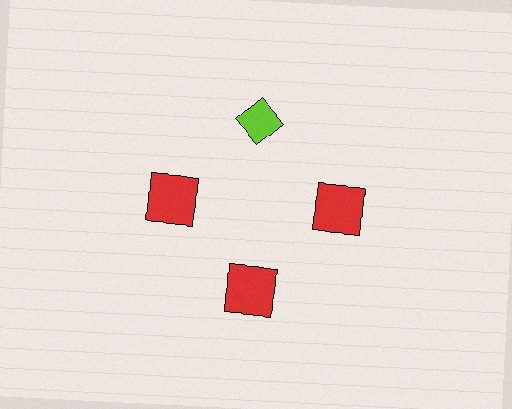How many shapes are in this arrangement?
There are 4 shapes arranged in a ring pattern.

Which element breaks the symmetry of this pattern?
The lime diamond at roughly the 12 o'clock position breaks the symmetry. All other shapes are red squares.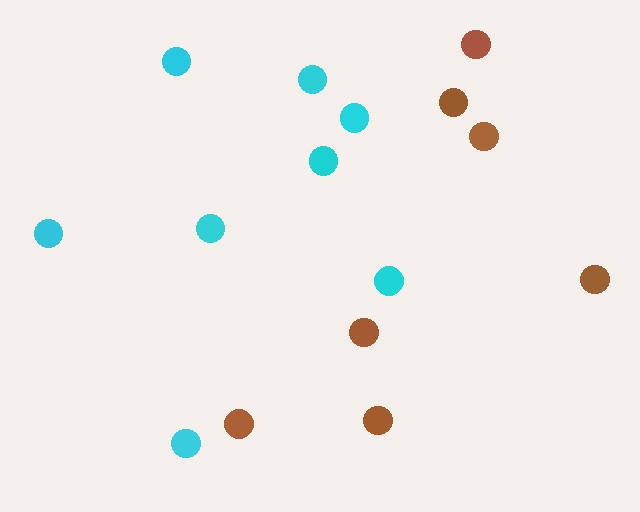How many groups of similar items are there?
There are 2 groups: one group of cyan circles (8) and one group of brown circles (7).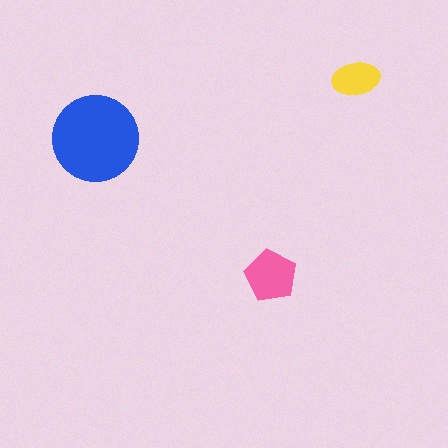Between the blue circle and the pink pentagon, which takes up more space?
The blue circle.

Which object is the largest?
The blue circle.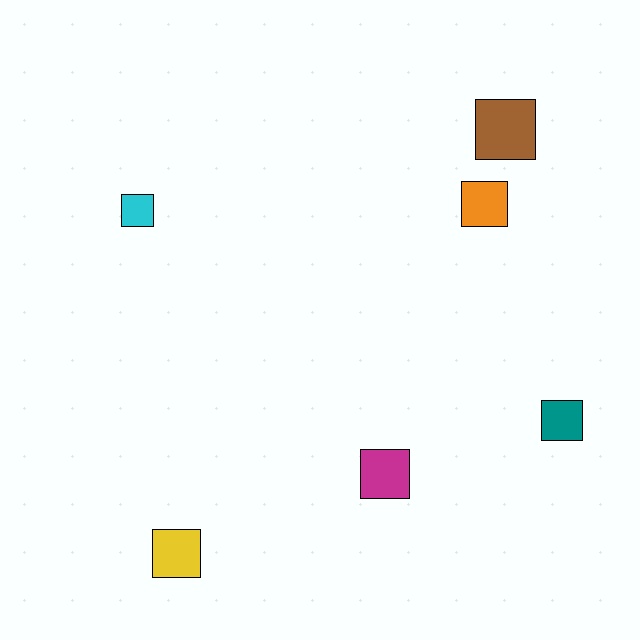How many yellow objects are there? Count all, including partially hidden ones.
There is 1 yellow object.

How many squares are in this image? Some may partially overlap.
There are 6 squares.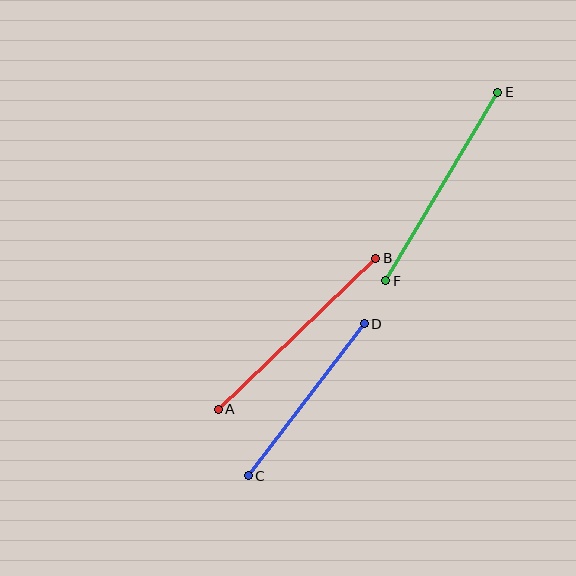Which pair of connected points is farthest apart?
Points E and F are farthest apart.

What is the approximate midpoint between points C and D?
The midpoint is at approximately (306, 400) pixels.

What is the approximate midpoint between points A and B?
The midpoint is at approximately (297, 334) pixels.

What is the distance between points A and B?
The distance is approximately 218 pixels.